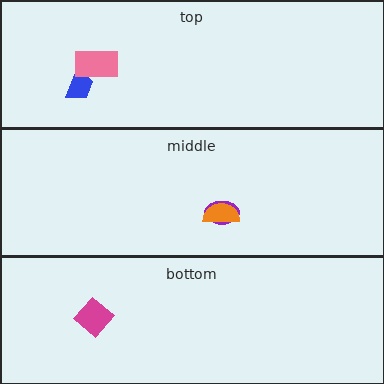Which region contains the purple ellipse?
The middle region.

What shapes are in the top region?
The blue trapezoid, the pink rectangle.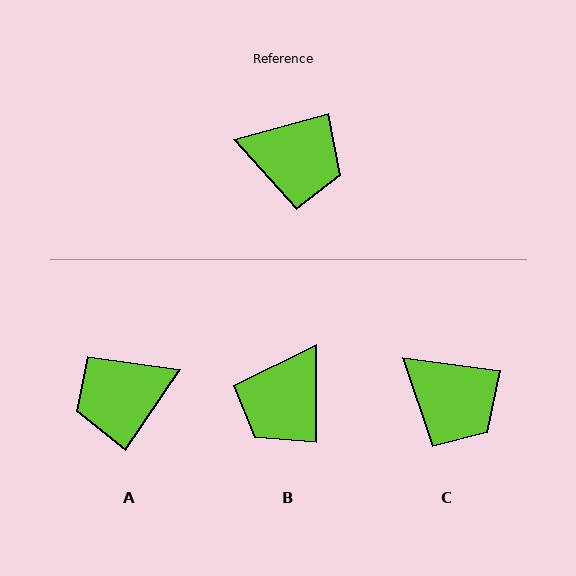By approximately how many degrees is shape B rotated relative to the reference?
Approximately 106 degrees clockwise.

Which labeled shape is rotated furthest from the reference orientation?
A, about 140 degrees away.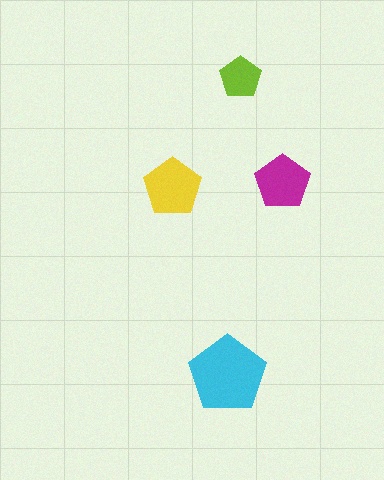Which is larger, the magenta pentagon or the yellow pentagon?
The yellow one.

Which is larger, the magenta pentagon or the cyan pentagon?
The cyan one.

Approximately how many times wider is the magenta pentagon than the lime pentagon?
About 1.5 times wider.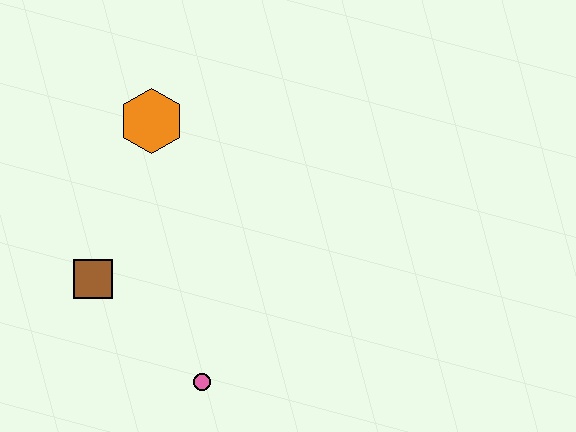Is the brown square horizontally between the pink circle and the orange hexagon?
No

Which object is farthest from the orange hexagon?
The pink circle is farthest from the orange hexagon.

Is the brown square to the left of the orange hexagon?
Yes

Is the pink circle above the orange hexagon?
No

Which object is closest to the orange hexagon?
The brown square is closest to the orange hexagon.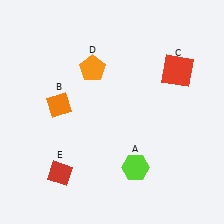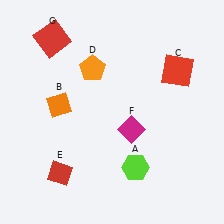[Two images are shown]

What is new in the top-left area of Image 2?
A red square (G) was added in the top-left area of Image 2.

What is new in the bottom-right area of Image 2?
A magenta diamond (F) was added in the bottom-right area of Image 2.